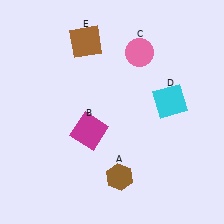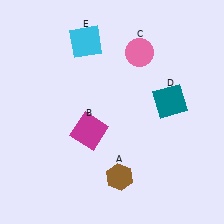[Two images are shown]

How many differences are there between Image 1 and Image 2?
There are 2 differences between the two images.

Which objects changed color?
D changed from cyan to teal. E changed from brown to cyan.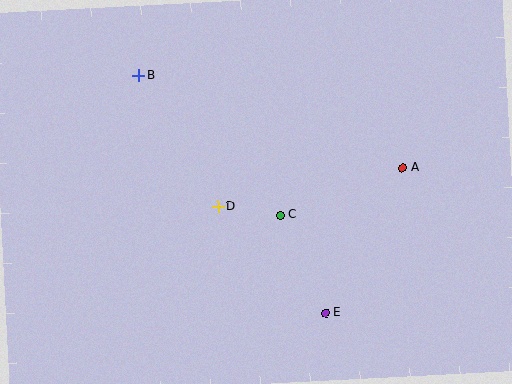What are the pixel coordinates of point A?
Point A is at (403, 168).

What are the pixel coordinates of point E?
Point E is at (326, 313).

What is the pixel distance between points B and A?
The distance between B and A is 280 pixels.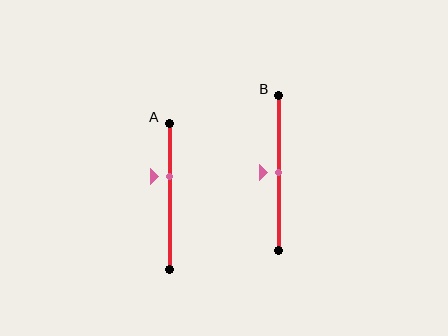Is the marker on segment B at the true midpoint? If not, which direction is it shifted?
Yes, the marker on segment B is at the true midpoint.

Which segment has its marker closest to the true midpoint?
Segment B has its marker closest to the true midpoint.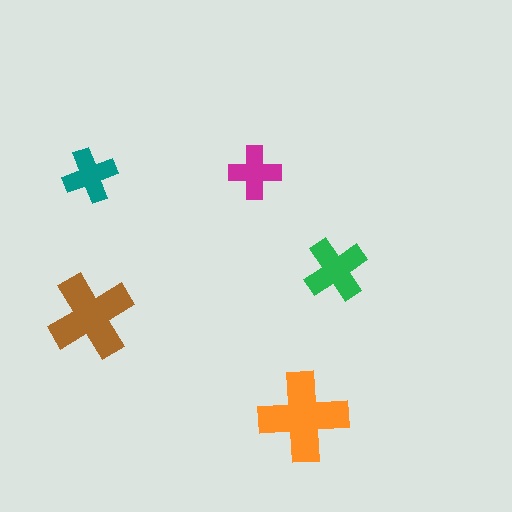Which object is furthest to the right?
The green cross is rightmost.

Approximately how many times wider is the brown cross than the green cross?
About 1.5 times wider.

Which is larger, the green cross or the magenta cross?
The green one.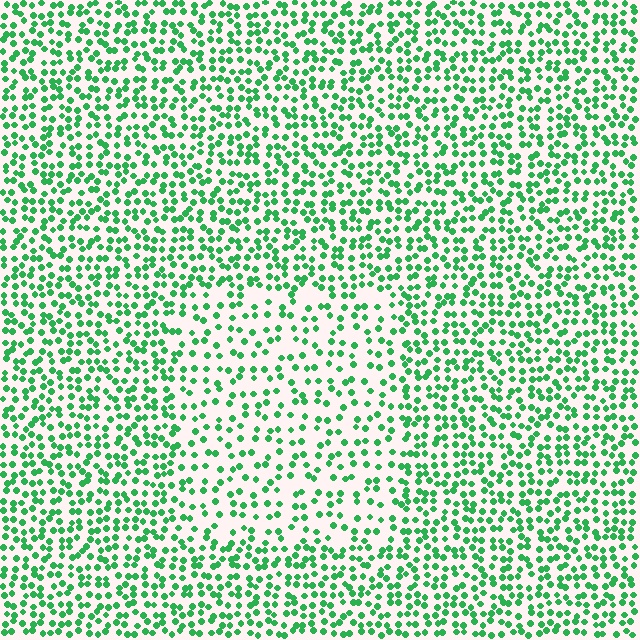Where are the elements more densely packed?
The elements are more densely packed outside the rectangle boundary.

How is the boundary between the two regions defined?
The boundary is defined by a change in element density (approximately 1.8x ratio). All elements are the same color, size, and shape.